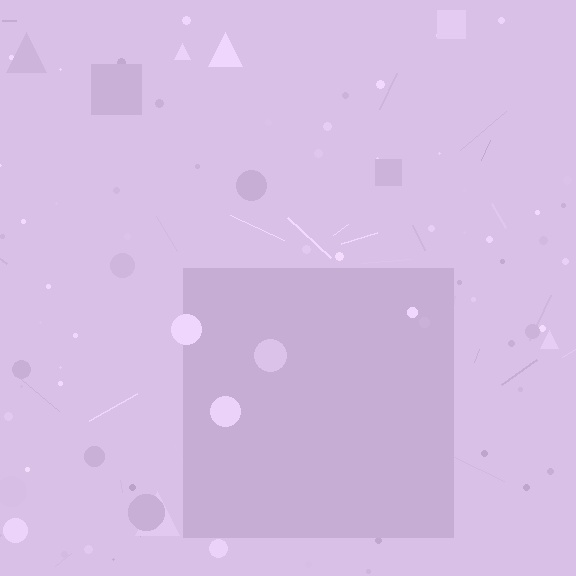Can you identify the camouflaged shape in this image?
The camouflaged shape is a square.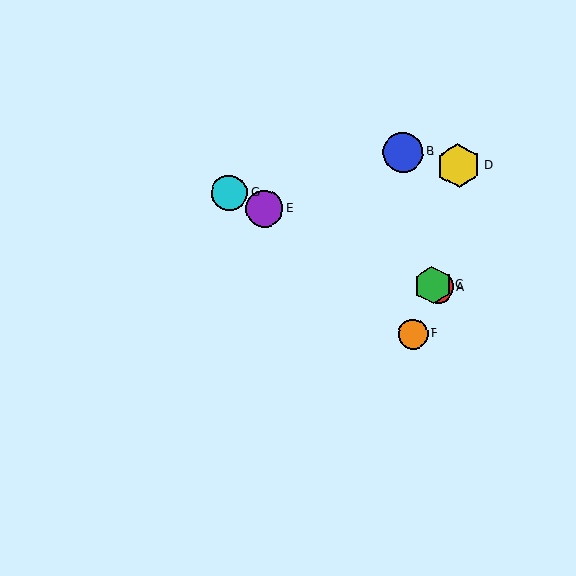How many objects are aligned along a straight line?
4 objects (A, C, E, G) are aligned along a straight line.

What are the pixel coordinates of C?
Object C is at (433, 285).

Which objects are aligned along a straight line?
Objects A, C, E, G are aligned along a straight line.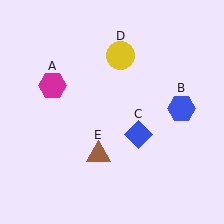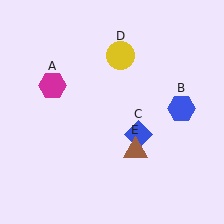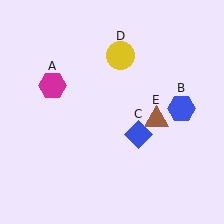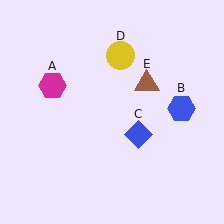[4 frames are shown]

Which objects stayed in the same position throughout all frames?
Magenta hexagon (object A) and blue hexagon (object B) and blue diamond (object C) and yellow circle (object D) remained stationary.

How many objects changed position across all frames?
1 object changed position: brown triangle (object E).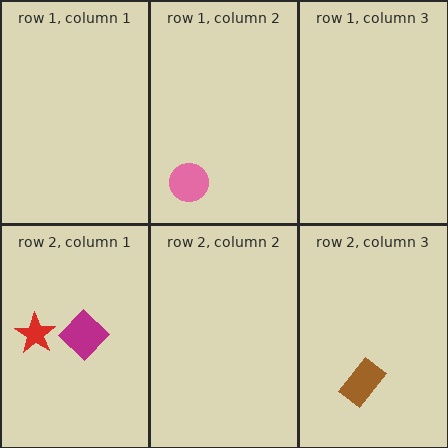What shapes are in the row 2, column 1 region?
The red star, the magenta diamond.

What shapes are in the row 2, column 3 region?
The brown rectangle.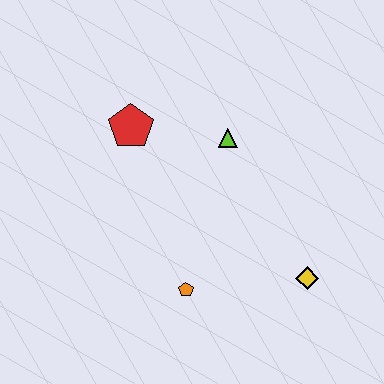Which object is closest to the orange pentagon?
The yellow diamond is closest to the orange pentagon.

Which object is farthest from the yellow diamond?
The red pentagon is farthest from the yellow diamond.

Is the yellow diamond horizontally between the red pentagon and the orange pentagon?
No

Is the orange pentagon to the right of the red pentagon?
Yes